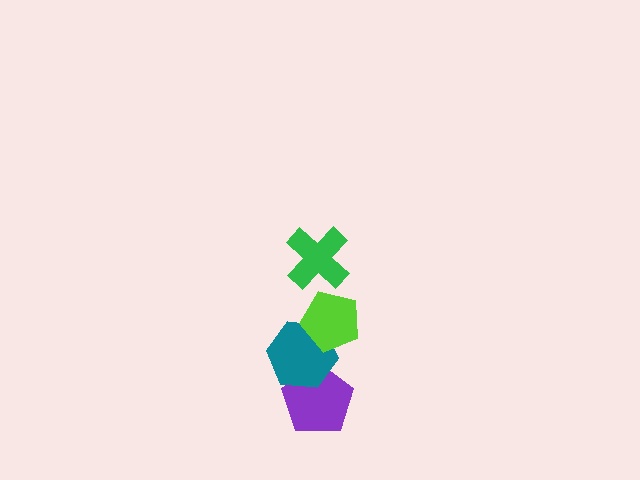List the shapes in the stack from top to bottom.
From top to bottom: the green cross, the lime pentagon, the teal hexagon, the purple pentagon.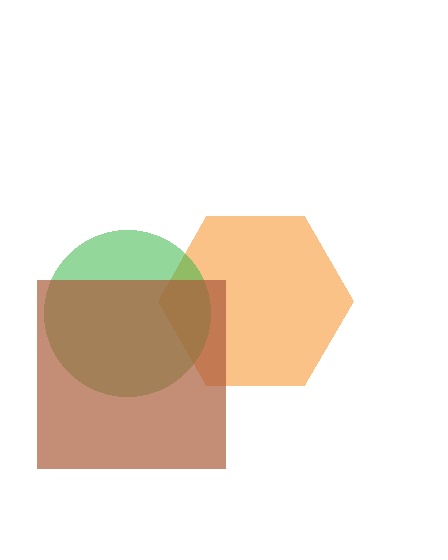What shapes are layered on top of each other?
The layered shapes are: an orange hexagon, a green circle, a brown square.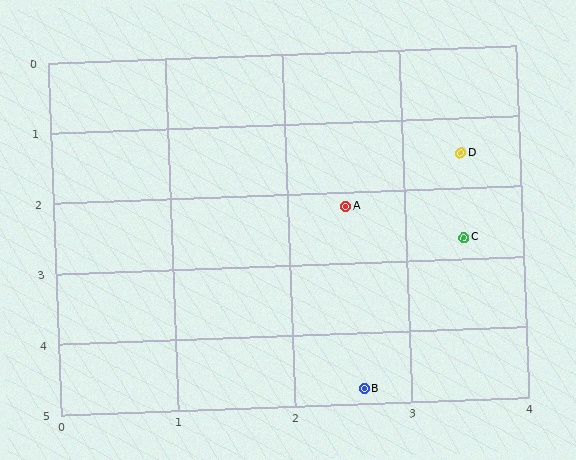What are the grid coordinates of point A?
Point A is at approximately (2.5, 2.2).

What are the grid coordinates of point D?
Point D is at approximately (3.5, 1.5).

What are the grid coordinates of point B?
Point B is at approximately (2.6, 4.8).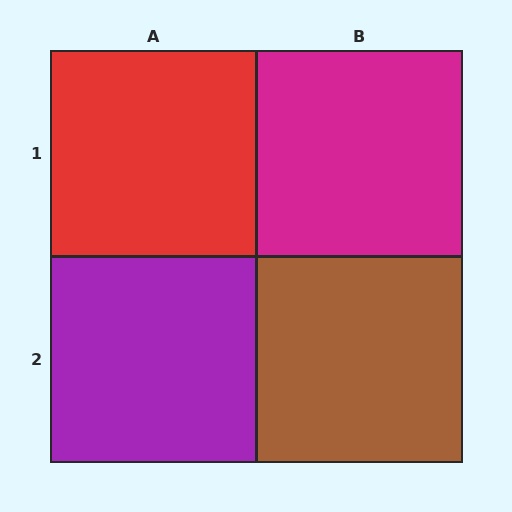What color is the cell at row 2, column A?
Purple.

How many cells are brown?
1 cell is brown.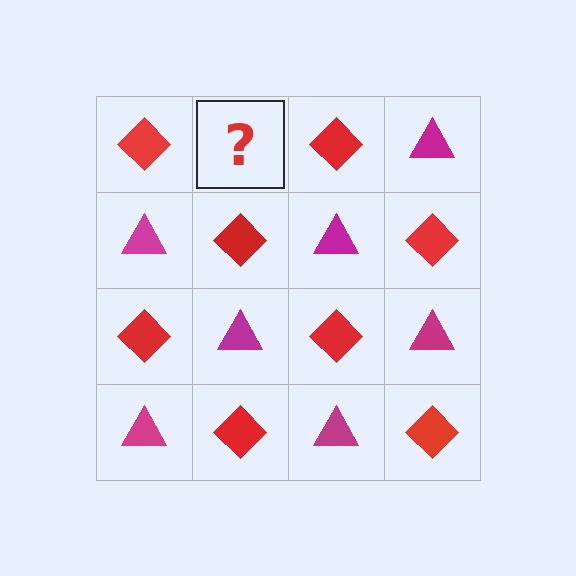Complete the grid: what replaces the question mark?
The question mark should be replaced with a magenta triangle.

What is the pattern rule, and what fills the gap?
The rule is that it alternates red diamond and magenta triangle in a checkerboard pattern. The gap should be filled with a magenta triangle.